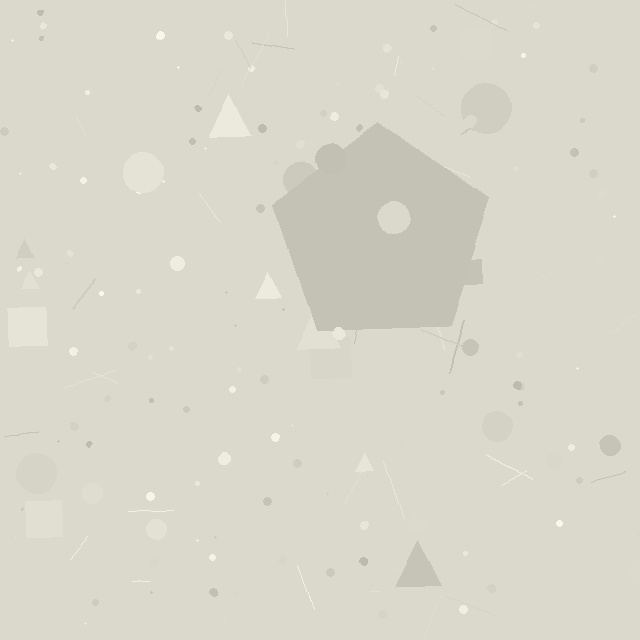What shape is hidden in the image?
A pentagon is hidden in the image.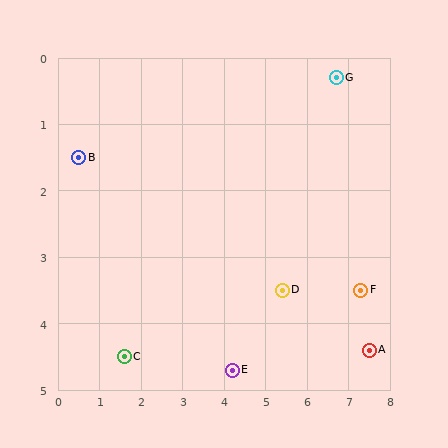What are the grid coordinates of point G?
Point G is at approximately (6.7, 0.3).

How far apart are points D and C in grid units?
Points D and C are about 3.9 grid units apart.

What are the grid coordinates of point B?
Point B is at approximately (0.5, 1.5).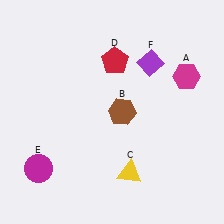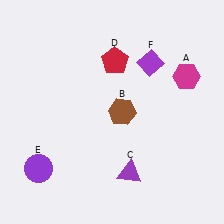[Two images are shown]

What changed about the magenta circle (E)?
In Image 1, E is magenta. In Image 2, it changed to purple.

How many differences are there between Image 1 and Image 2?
There are 2 differences between the two images.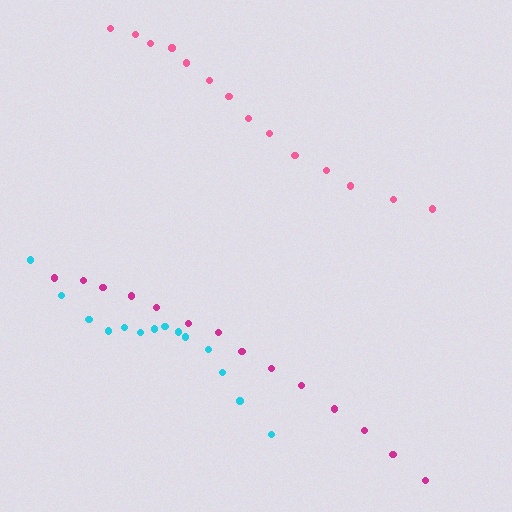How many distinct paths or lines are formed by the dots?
There are 3 distinct paths.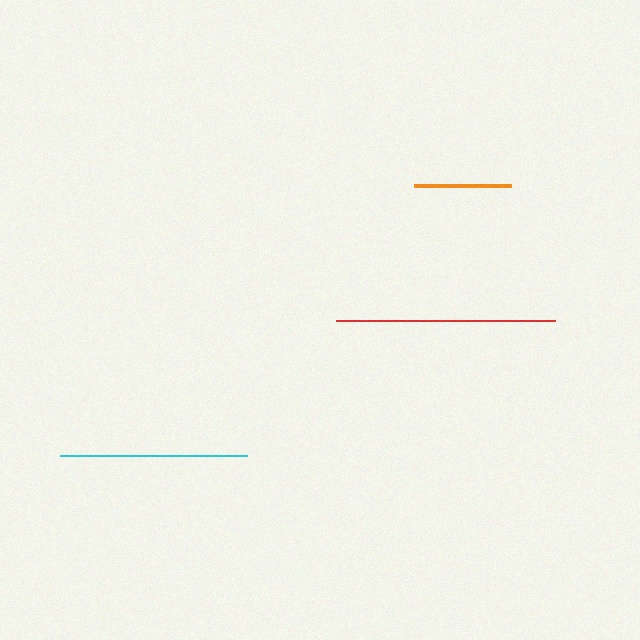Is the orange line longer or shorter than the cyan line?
The cyan line is longer than the orange line.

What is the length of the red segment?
The red segment is approximately 219 pixels long.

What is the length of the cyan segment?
The cyan segment is approximately 186 pixels long.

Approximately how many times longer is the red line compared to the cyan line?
The red line is approximately 1.2 times the length of the cyan line.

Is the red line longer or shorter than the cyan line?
The red line is longer than the cyan line.